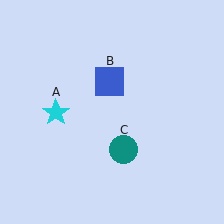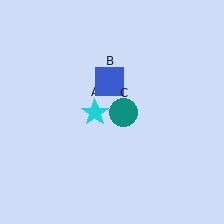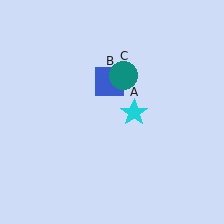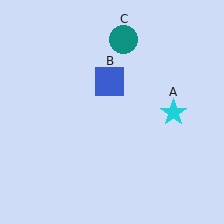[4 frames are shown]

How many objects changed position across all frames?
2 objects changed position: cyan star (object A), teal circle (object C).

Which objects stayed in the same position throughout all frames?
Blue square (object B) remained stationary.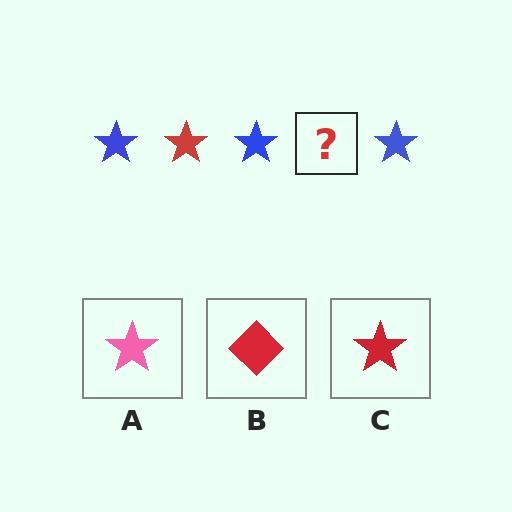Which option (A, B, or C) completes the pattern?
C.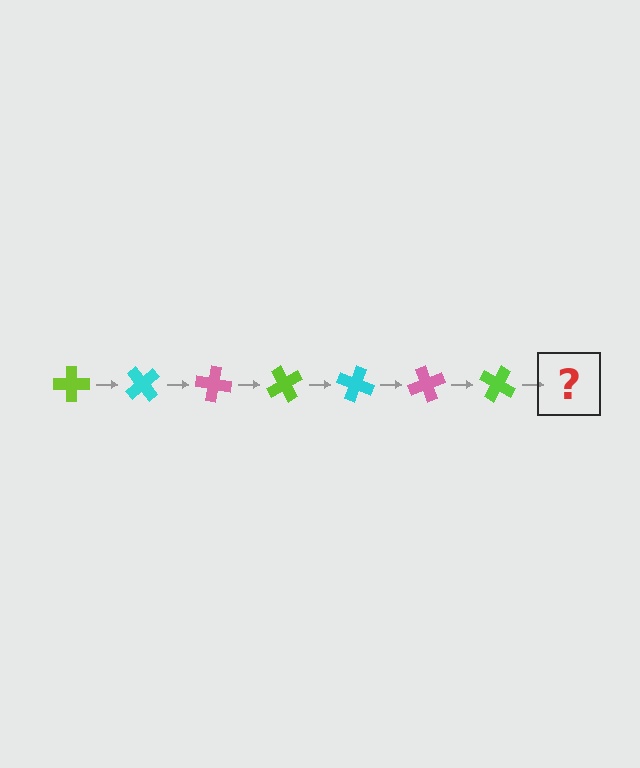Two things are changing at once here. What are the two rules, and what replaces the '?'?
The two rules are that it rotates 50 degrees each step and the color cycles through lime, cyan, and pink. The '?' should be a cyan cross, rotated 350 degrees from the start.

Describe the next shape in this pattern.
It should be a cyan cross, rotated 350 degrees from the start.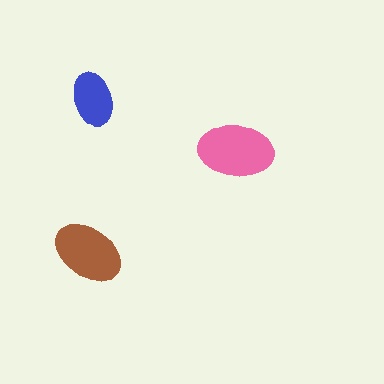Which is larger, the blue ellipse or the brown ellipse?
The brown one.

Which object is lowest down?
The brown ellipse is bottommost.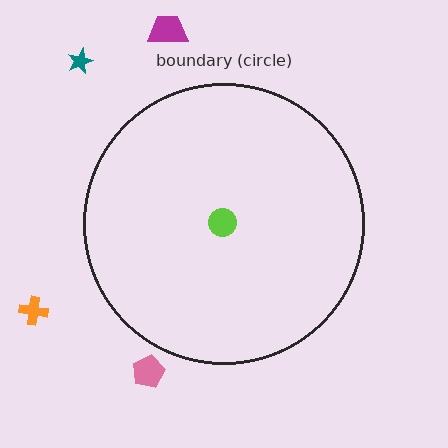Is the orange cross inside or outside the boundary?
Outside.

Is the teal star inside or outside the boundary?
Outside.